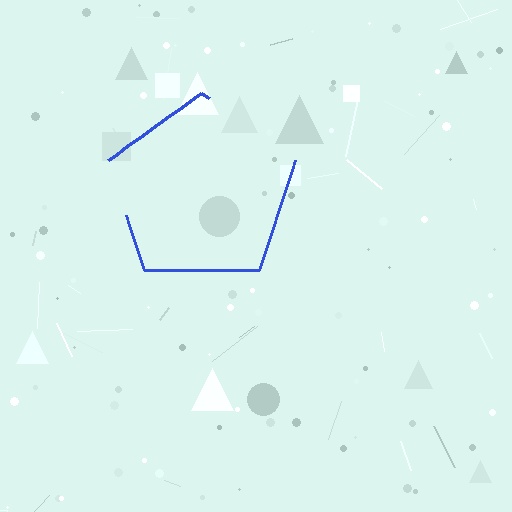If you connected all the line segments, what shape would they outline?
They would outline a pentagon.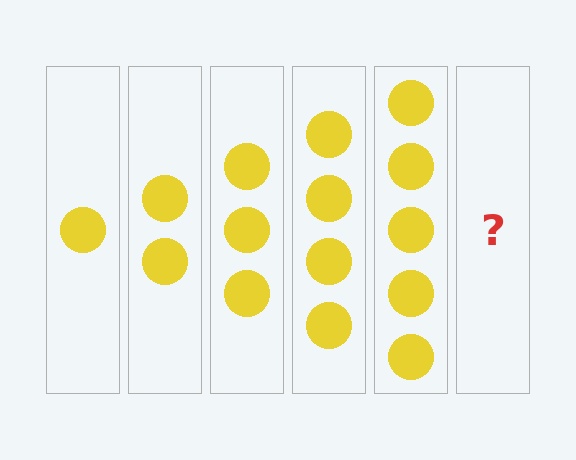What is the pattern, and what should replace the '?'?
The pattern is that each step adds one more circle. The '?' should be 6 circles.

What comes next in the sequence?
The next element should be 6 circles.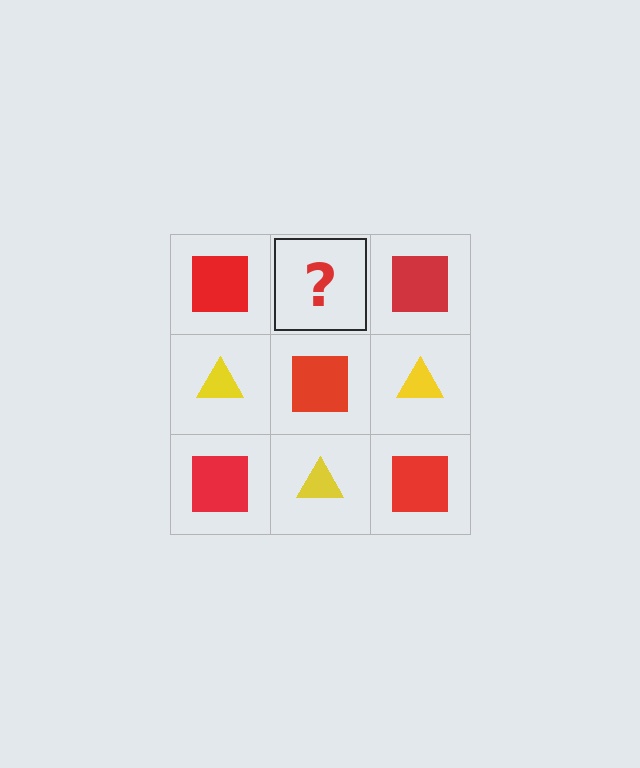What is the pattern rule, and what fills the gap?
The rule is that it alternates red square and yellow triangle in a checkerboard pattern. The gap should be filled with a yellow triangle.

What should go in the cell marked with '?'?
The missing cell should contain a yellow triangle.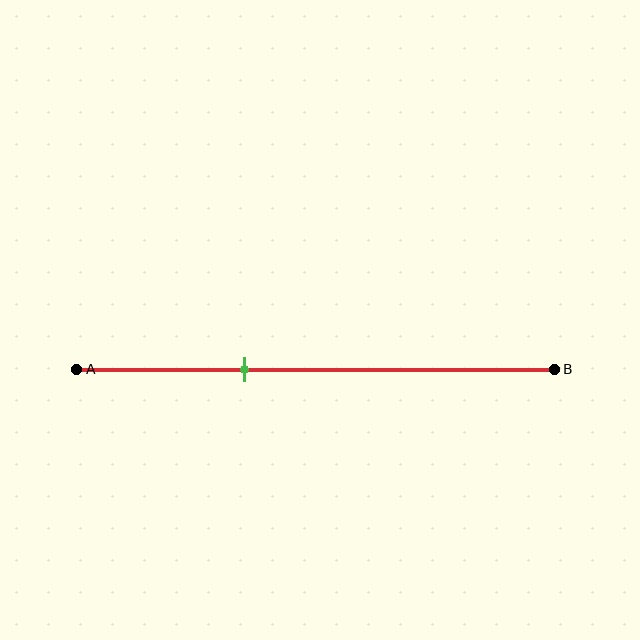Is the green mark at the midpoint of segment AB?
No, the mark is at about 35% from A, not at the 50% midpoint.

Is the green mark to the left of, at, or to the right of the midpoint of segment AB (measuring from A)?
The green mark is to the left of the midpoint of segment AB.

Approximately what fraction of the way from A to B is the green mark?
The green mark is approximately 35% of the way from A to B.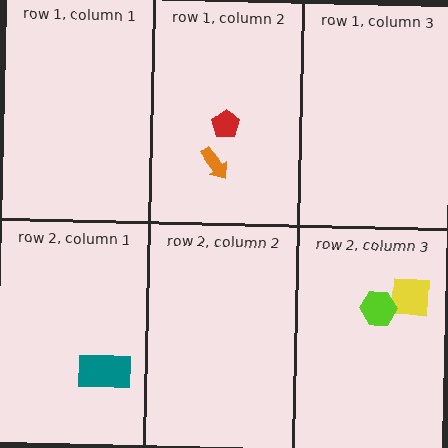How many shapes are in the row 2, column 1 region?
1.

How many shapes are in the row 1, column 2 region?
2.